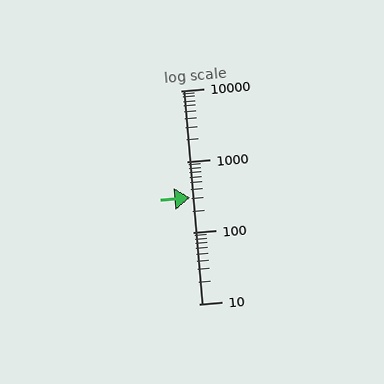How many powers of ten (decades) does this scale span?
The scale spans 3 decades, from 10 to 10000.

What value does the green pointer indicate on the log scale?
The pointer indicates approximately 310.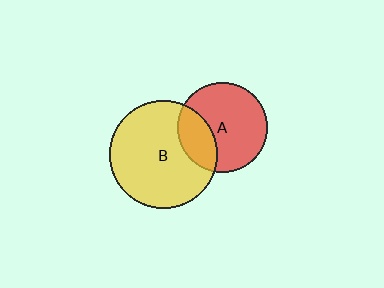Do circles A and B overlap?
Yes.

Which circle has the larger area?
Circle B (yellow).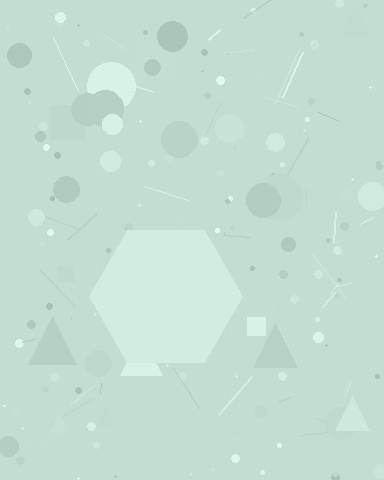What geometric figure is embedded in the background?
A hexagon is embedded in the background.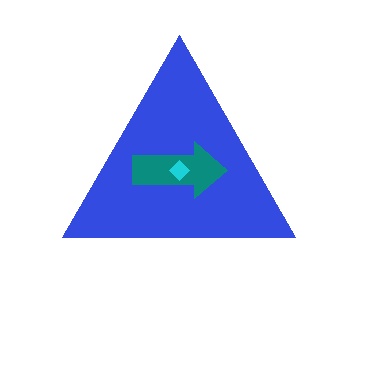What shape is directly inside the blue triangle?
The teal arrow.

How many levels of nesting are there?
3.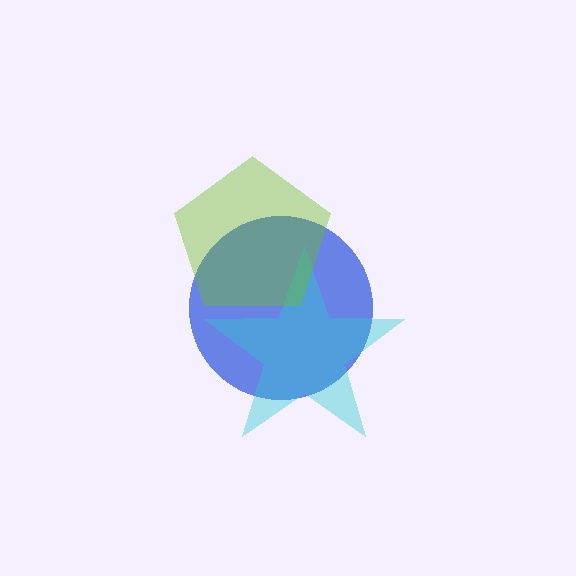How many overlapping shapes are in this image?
There are 3 overlapping shapes in the image.